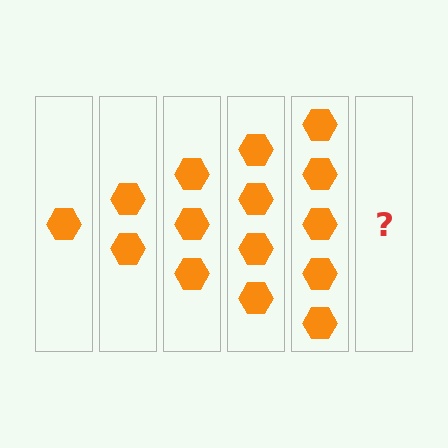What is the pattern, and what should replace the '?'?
The pattern is that each step adds one more hexagon. The '?' should be 6 hexagons.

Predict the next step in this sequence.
The next step is 6 hexagons.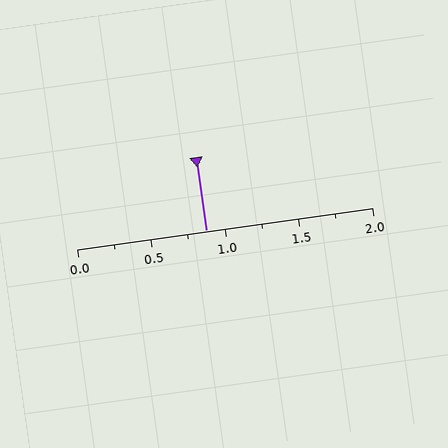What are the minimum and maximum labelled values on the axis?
The axis runs from 0.0 to 2.0.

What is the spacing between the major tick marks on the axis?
The major ticks are spaced 0.5 apart.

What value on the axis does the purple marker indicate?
The marker indicates approximately 0.88.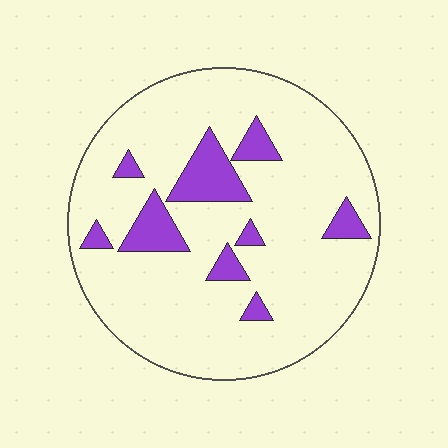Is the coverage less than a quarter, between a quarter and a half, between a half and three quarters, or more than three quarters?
Less than a quarter.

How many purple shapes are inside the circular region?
9.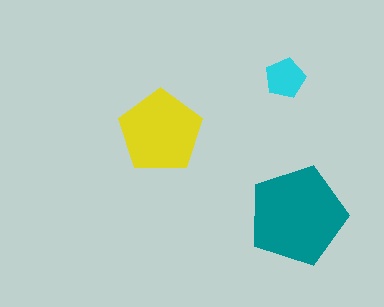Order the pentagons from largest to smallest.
the teal one, the yellow one, the cyan one.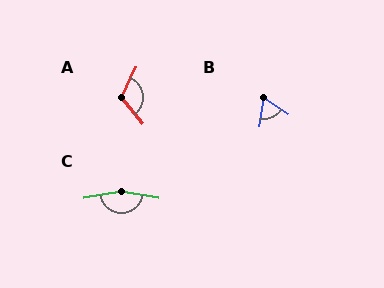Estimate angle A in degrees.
Approximately 116 degrees.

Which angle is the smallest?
B, at approximately 65 degrees.